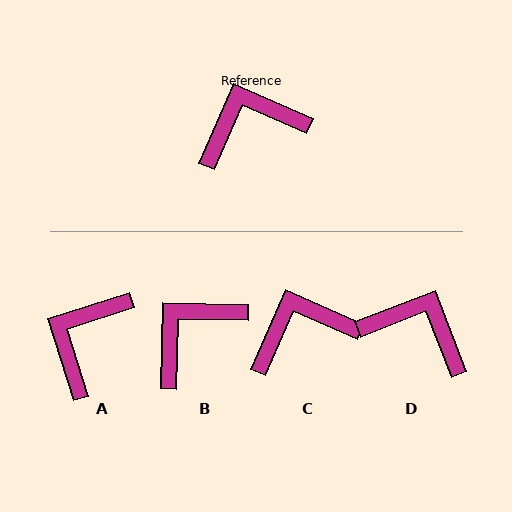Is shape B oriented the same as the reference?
No, it is off by about 22 degrees.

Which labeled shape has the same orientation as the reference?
C.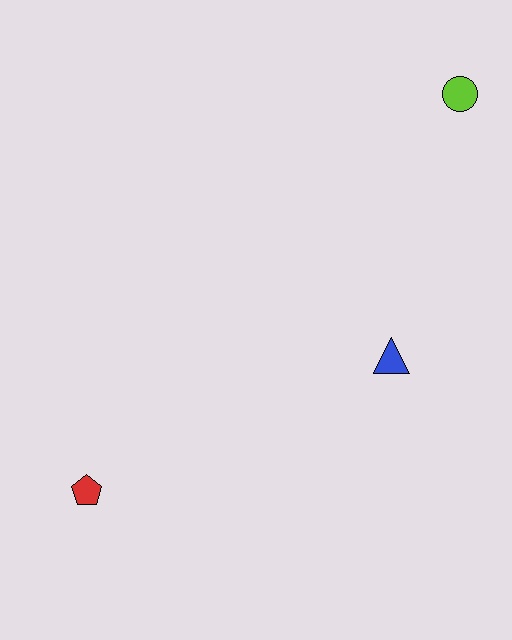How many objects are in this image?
There are 3 objects.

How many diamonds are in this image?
There are no diamonds.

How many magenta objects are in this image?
There are no magenta objects.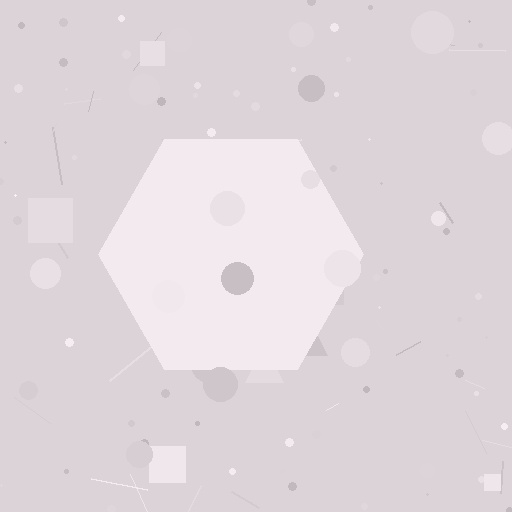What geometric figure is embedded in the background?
A hexagon is embedded in the background.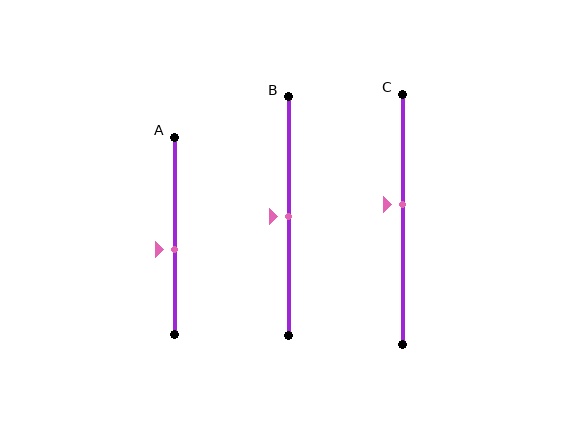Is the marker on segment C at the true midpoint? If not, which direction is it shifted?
No, the marker on segment C is shifted upward by about 6% of the segment length.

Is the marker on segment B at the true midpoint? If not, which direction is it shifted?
Yes, the marker on segment B is at the true midpoint.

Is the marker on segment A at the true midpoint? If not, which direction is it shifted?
No, the marker on segment A is shifted downward by about 7% of the segment length.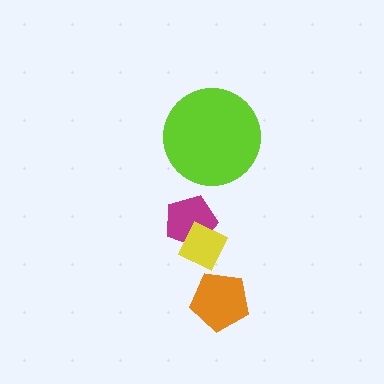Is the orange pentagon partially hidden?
No, no other shape covers it.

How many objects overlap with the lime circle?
0 objects overlap with the lime circle.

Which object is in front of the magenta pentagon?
The yellow diamond is in front of the magenta pentagon.